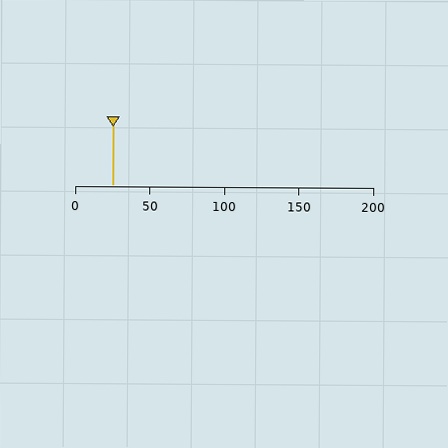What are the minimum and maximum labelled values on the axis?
The axis runs from 0 to 200.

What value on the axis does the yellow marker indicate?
The marker indicates approximately 25.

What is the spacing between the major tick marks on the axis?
The major ticks are spaced 50 apart.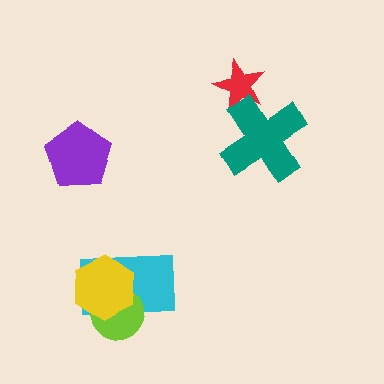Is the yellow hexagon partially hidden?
No, no other shape covers it.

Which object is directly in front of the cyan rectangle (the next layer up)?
The lime circle is directly in front of the cyan rectangle.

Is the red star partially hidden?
Yes, it is partially covered by another shape.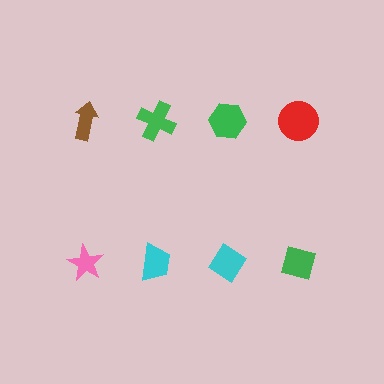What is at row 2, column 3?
A cyan diamond.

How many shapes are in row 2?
4 shapes.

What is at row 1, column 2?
A green cross.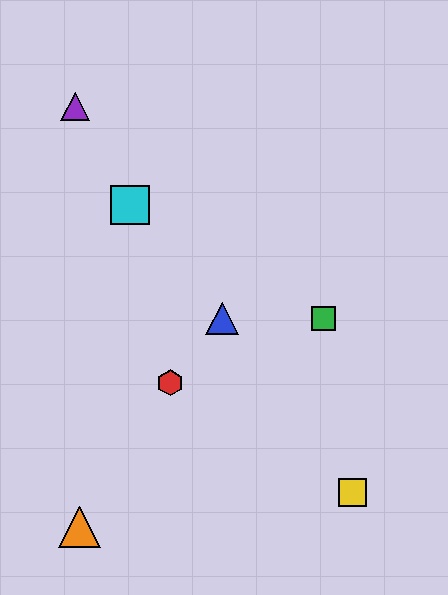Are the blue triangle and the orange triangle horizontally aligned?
No, the blue triangle is at y≈319 and the orange triangle is at y≈527.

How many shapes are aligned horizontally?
2 shapes (the blue triangle, the green square) are aligned horizontally.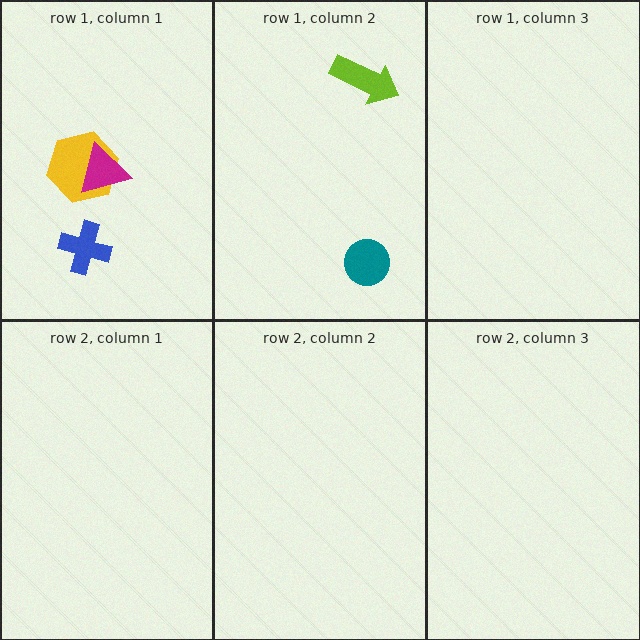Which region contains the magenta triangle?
The row 1, column 1 region.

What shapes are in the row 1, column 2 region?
The teal circle, the lime arrow.